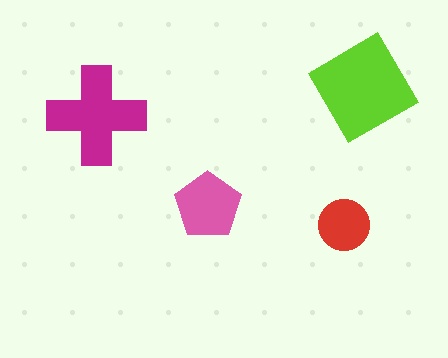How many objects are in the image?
There are 4 objects in the image.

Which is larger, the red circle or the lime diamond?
The lime diamond.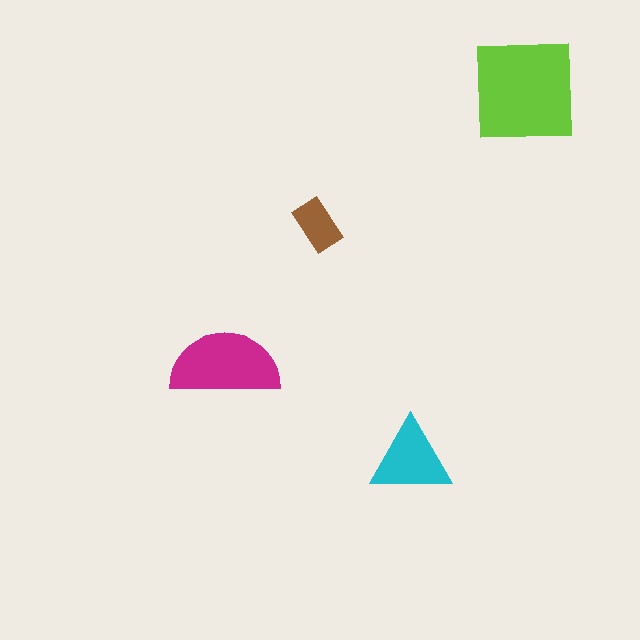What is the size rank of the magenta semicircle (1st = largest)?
2nd.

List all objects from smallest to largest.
The brown rectangle, the cyan triangle, the magenta semicircle, the lime square.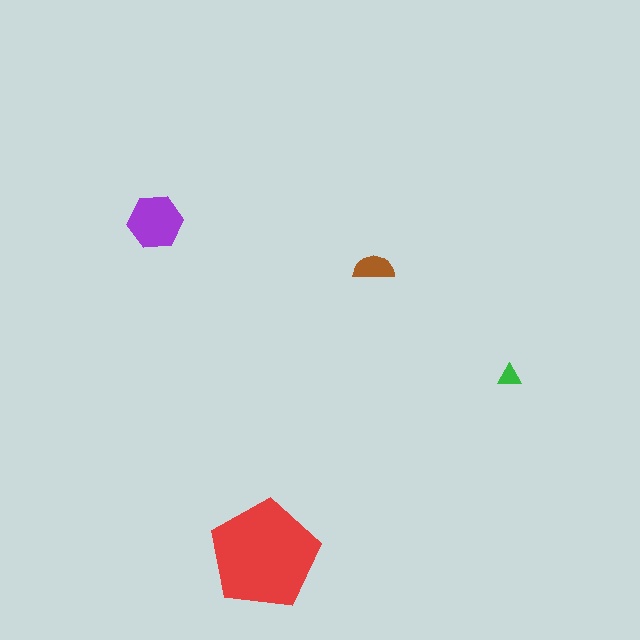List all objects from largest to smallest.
The red pentagon, the purple hexagon, the brown semicircle, the green triangle.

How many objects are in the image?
There are 4 objects in the image.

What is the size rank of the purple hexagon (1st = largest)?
2nd.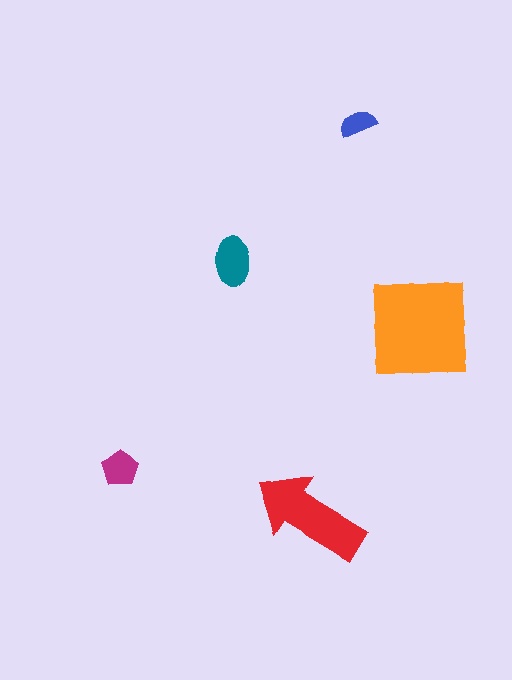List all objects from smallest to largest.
The blue semicircle, the magenta pentagon, the teal ellipse, the red arrow, the orange square.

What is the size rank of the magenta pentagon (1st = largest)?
4th.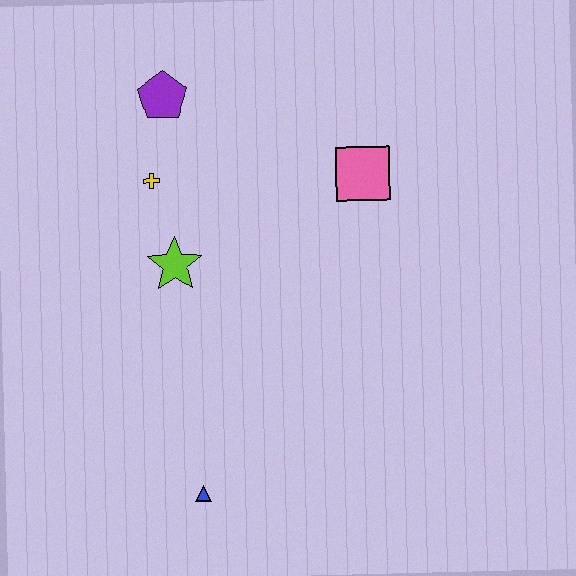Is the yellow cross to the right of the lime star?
No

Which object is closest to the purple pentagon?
The yellow cross is closest to the purple pentagon.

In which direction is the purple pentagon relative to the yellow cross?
The purple pentagon is above the yellow cross.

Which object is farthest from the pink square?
The blue triangle is farthest from the pink square.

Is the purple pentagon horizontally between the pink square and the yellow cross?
Yes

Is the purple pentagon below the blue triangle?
No